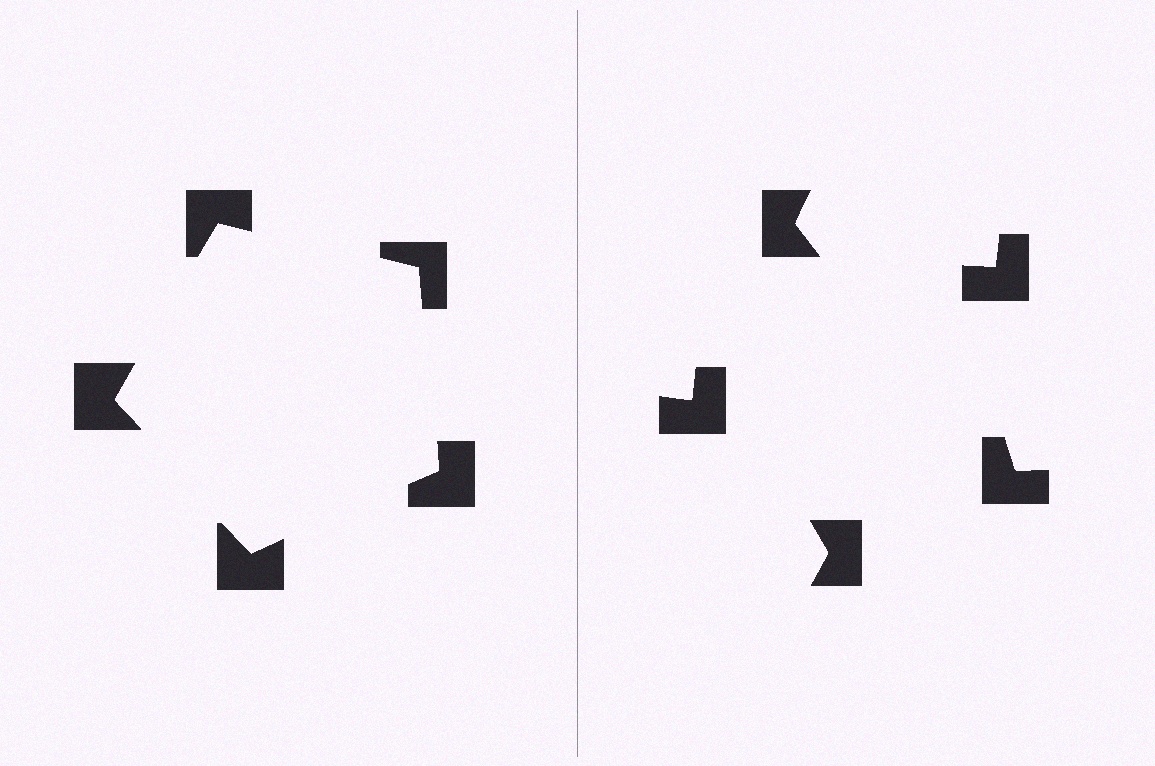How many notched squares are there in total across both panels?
10 — 5 on each side.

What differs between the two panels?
The notched squares are positioned identically on both sides; only the wedge orientations differ. On the left they align to a pentagon; on the right they are misaligned.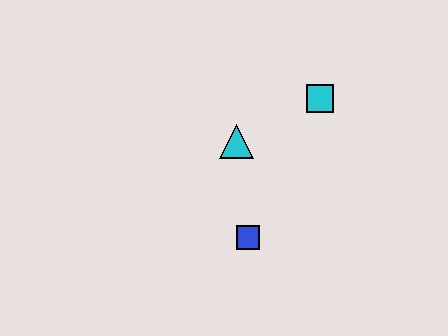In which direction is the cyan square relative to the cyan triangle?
The cyan square is to the right of the cyan triangle.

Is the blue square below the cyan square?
Yes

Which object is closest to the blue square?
The cyan triangle is closest to the blue square.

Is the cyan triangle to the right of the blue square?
No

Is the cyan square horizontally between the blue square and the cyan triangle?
No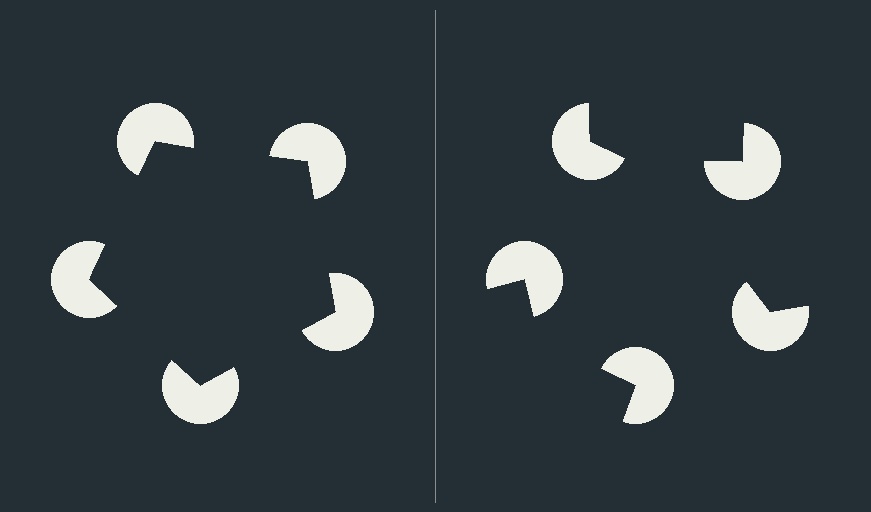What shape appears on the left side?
An illusory pentagon.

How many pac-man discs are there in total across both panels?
10 — 5 on each side.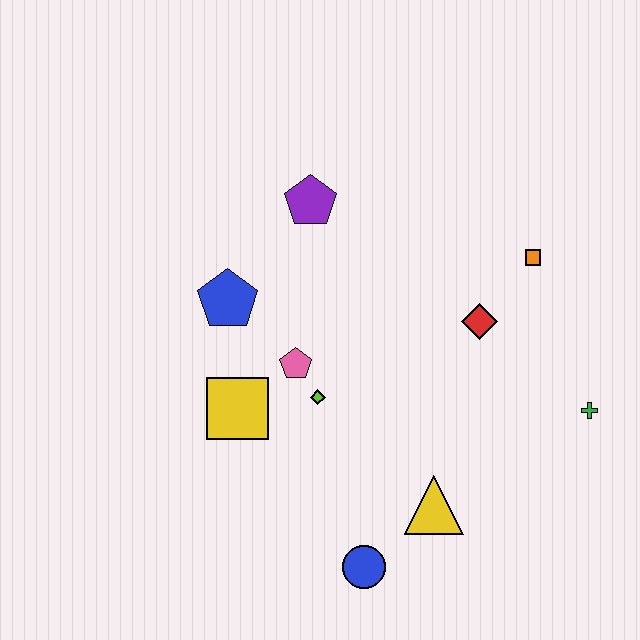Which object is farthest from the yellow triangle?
The purple pentagon is farthest from the yellow triangle.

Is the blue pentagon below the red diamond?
No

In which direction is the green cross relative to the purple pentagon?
The green cross is to the right of the purple pentagon.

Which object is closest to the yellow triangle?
The blue circle is closest to the yellow triangle.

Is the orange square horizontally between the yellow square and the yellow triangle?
No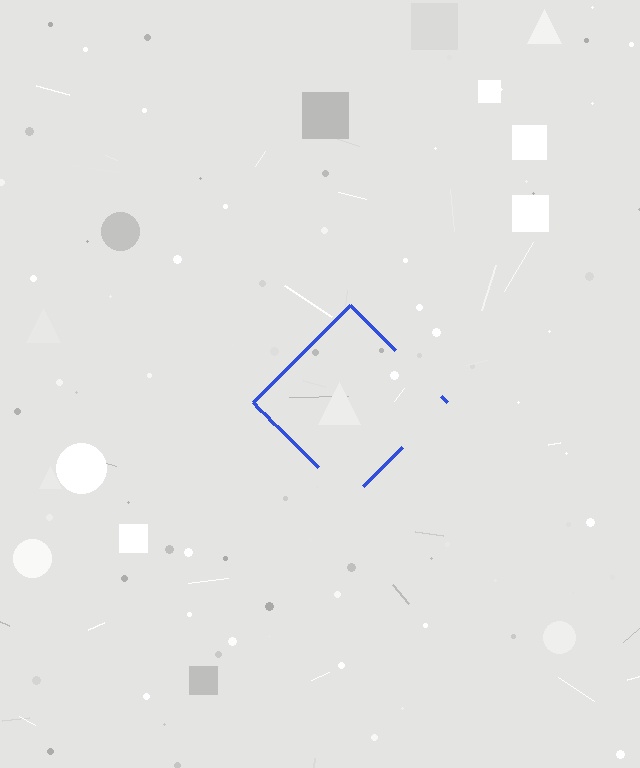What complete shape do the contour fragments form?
The contour fragments form a diamond.